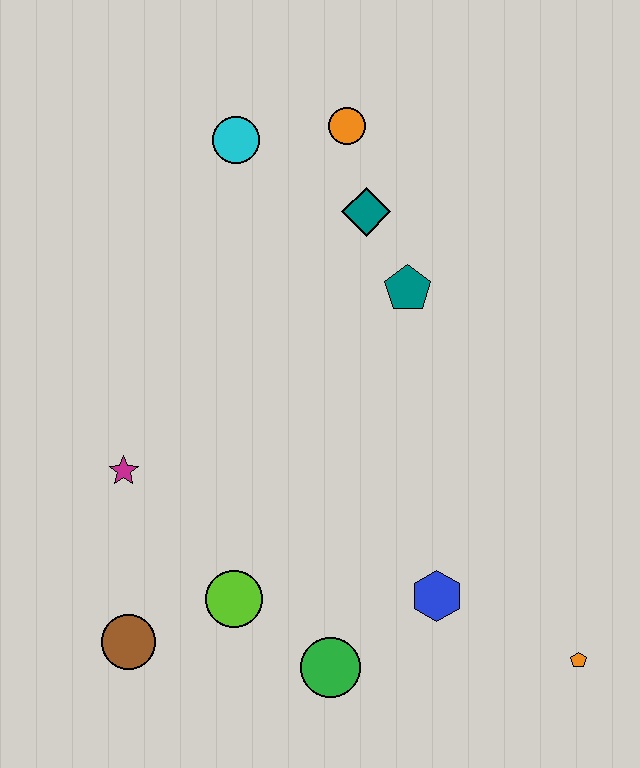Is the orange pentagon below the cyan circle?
Yes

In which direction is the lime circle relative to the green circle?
The lime circle is to the left of the green circle.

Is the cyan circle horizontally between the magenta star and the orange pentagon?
Yes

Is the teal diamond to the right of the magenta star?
Yes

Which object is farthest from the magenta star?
The orange pentagon is farthest from the magenta star.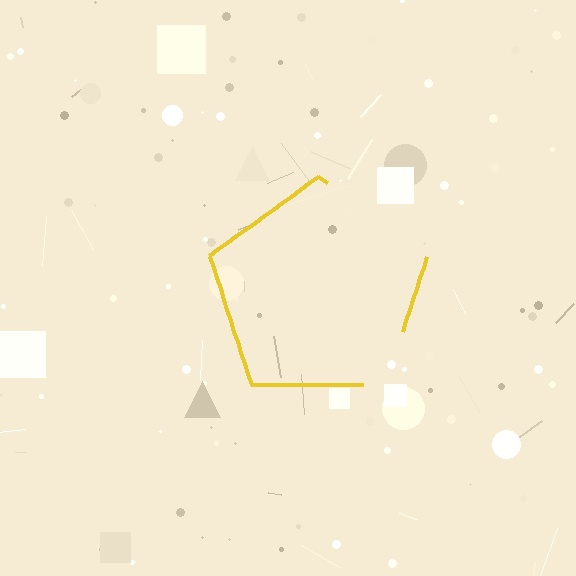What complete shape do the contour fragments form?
The contour fragments form a pentagon.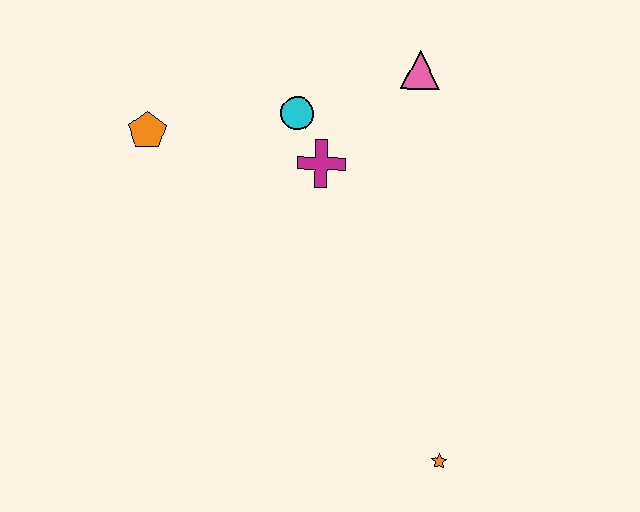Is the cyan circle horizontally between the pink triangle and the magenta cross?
No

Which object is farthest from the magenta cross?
The orange star is farthest from the magenta cross.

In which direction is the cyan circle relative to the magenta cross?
The cyan circle is above the magenta cross.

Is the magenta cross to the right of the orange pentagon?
Yes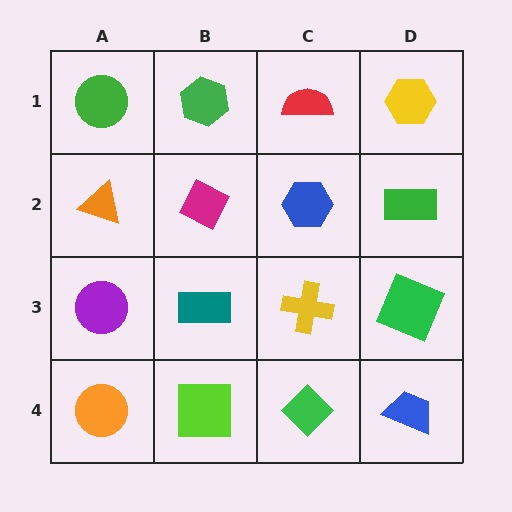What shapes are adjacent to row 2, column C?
A red semicircle (row 1, column C), a yellow cross (row 3, column C), a magenta diamond (row 2, column B), a green rectangle (row 2, column D).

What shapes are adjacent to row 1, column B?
A magenta diamond (row 2, column B), a green circle (row 1, column A), a red semicircle (row 1, column C).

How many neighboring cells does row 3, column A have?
3.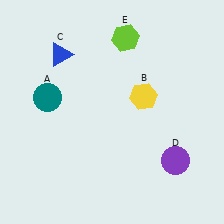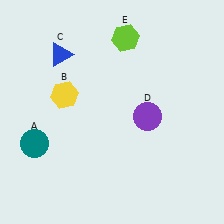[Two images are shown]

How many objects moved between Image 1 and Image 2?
3 objects moved between the two images.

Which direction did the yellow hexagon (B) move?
The yellow hexagon (B) moved left.